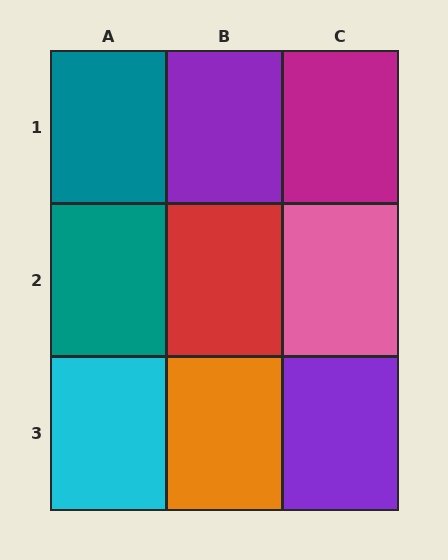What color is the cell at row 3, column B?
Orange.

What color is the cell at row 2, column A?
Teal.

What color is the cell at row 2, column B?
Red.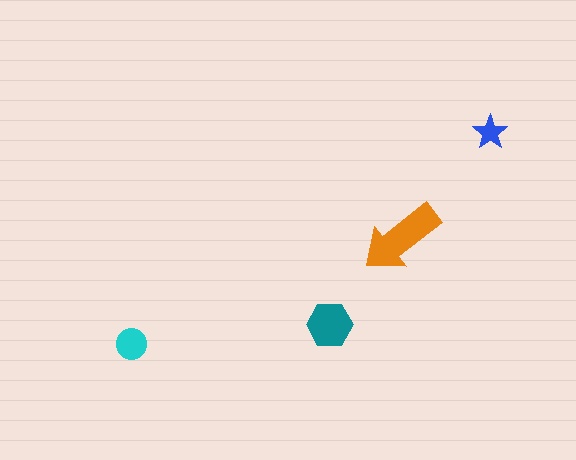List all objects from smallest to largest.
The blue star, the cyan circle, the teal hexagon, the orange arrow.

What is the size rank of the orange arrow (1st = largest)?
1st.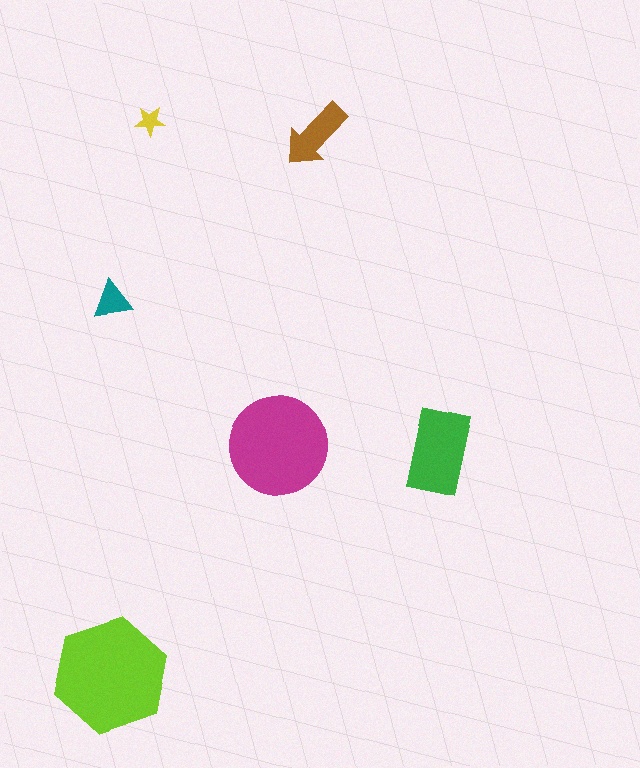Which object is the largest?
The lime hexagon.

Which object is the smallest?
The yellow star.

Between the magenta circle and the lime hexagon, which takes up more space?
The lime hexagon.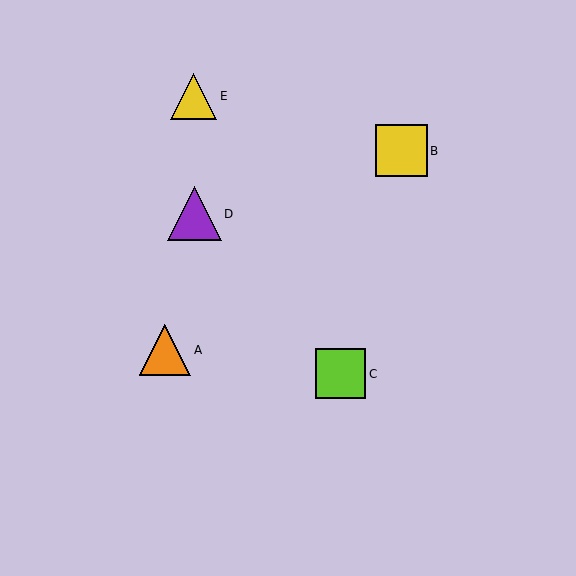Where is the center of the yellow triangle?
The center of the yellow triangle is at (194, 96).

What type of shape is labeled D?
Shape D is a purple triangle.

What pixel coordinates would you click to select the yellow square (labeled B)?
Click at (401, 151) to select the yellow square B.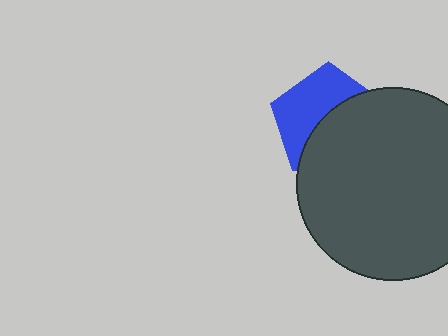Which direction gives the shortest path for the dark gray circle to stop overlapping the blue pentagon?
Moving toward the lower-right gives the shortest separation.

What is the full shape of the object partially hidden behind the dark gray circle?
The partially hidden object is a blue pentagon.